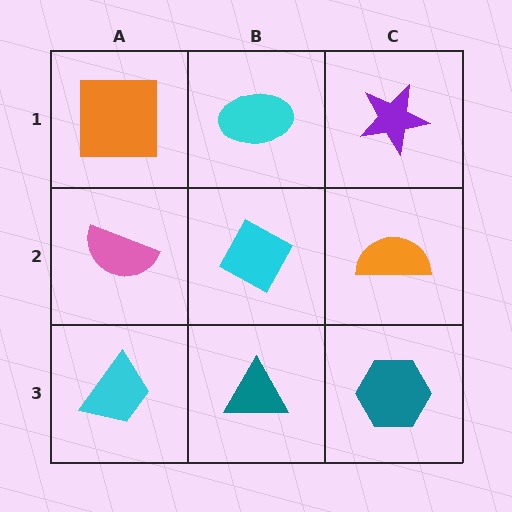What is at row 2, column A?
A pink semicircle.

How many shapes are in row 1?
3 shapes.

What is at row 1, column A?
An orange square.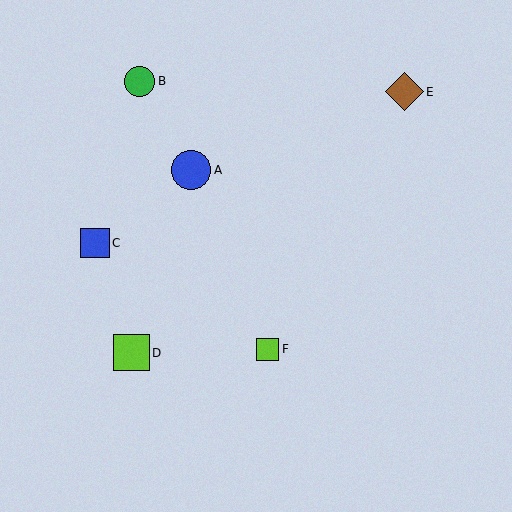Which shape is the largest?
The blue circle (labeled A) is the largest.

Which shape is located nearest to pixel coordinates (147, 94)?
The green circle (labeled B) at (140, 81) is nearest to that location.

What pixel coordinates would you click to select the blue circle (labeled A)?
Click at (191, 170) to select the blue circle A.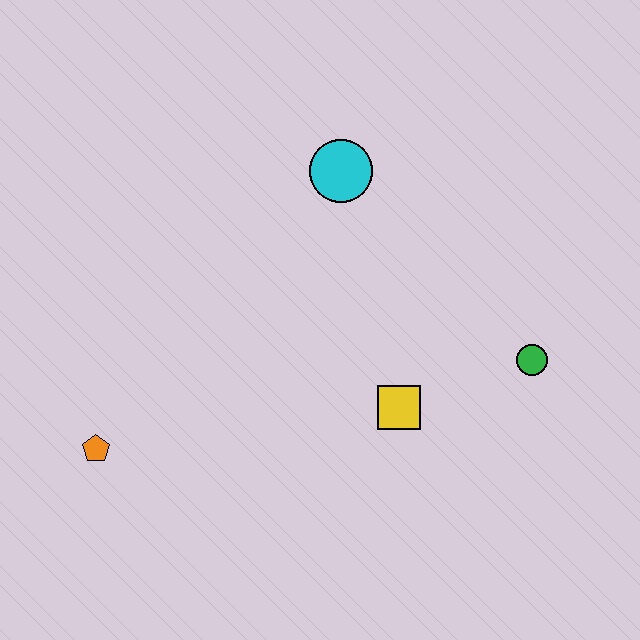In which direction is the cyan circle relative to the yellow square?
The cyan circle is above the yellow square.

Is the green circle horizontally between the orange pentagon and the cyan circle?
No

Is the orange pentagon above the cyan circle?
No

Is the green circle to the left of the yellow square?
No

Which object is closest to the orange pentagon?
The yellow square is closest to the orange pentagon.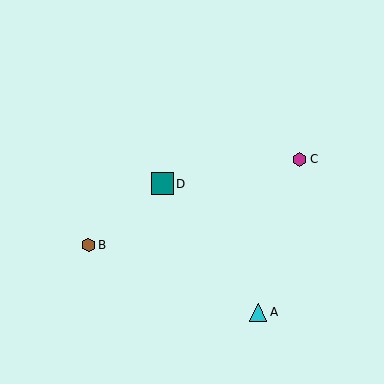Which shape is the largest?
The teal square (labeled D) is the largest.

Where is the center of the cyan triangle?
The center of the cyan triangle is at (258, 312).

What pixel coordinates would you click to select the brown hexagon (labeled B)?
Click at (89, 245) to select the brown hexagon B.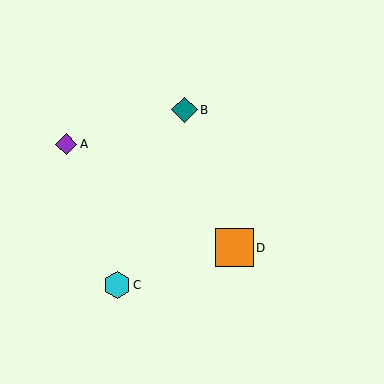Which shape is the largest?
The orange square (labeled D) is the largest.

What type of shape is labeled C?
Shape C is a cyan hexagon.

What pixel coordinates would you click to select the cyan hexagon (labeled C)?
Click at (117, 285) to select the cyan hexagon C.